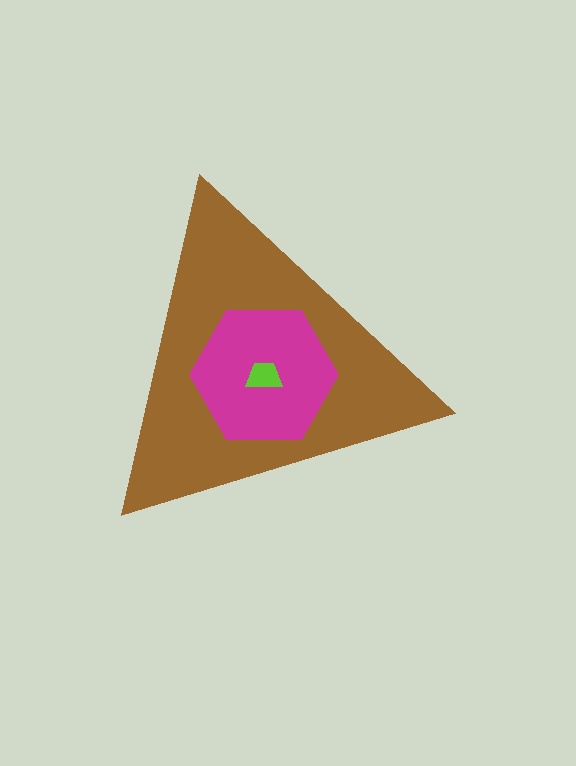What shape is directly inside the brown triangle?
The magenta hexagon.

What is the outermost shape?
The brown triangle.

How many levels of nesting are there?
3.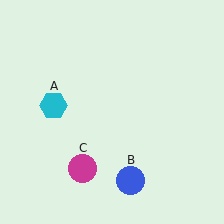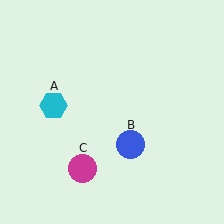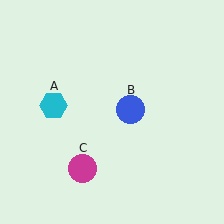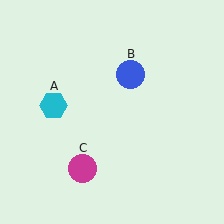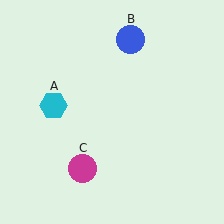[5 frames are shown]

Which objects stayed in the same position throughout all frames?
Cyan hexagon (object A) and magenta circle (object C) remained stationary.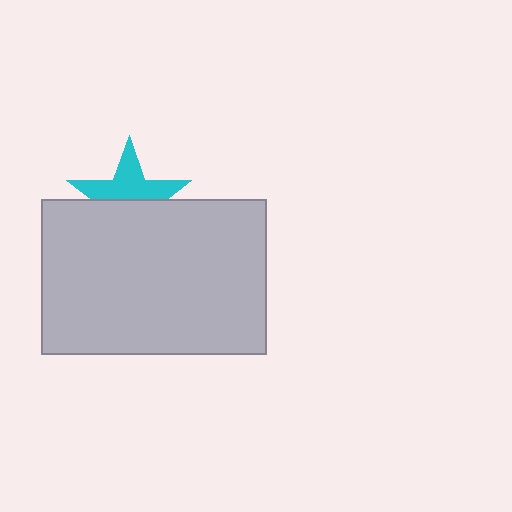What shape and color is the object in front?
The object in front is a light gray rectangle.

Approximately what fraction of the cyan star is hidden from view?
Roughly 48% of the cyan star is hidden behind the light gray rectangle.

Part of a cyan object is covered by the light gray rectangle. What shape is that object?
It is a star.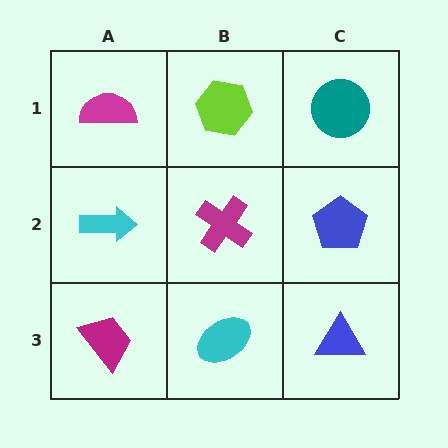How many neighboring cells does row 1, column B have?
3.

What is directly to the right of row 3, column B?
A blue triangle.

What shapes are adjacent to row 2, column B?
A lime hexagon (row 1, column B), a cyan ellipse (row 3, column B), a cyan arrow (row 2, column A), a blue pentagon (row 2, column C).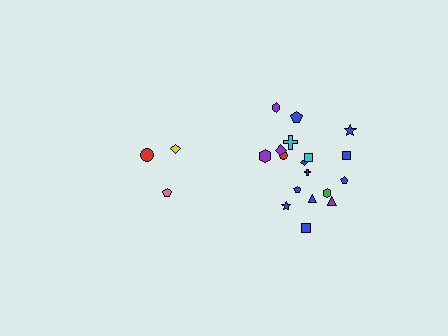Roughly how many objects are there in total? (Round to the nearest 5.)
Roughly 20 objects in total.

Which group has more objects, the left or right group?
The right group.